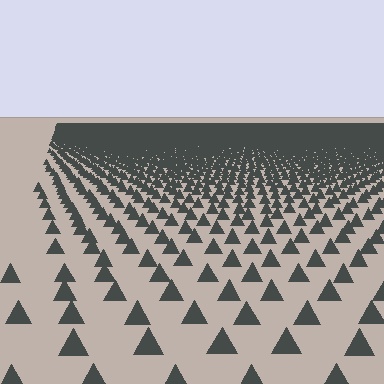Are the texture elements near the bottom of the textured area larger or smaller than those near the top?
Larger. Near the bottom, elements are closer to the viewer and appear at a bigger on-screen size.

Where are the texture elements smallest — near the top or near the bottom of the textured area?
Near the top.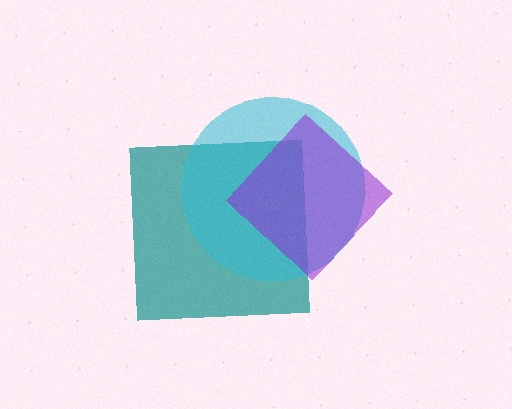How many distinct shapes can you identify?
There are 3 distinct shapes: a teal square, a cyan circle, a purple diamond.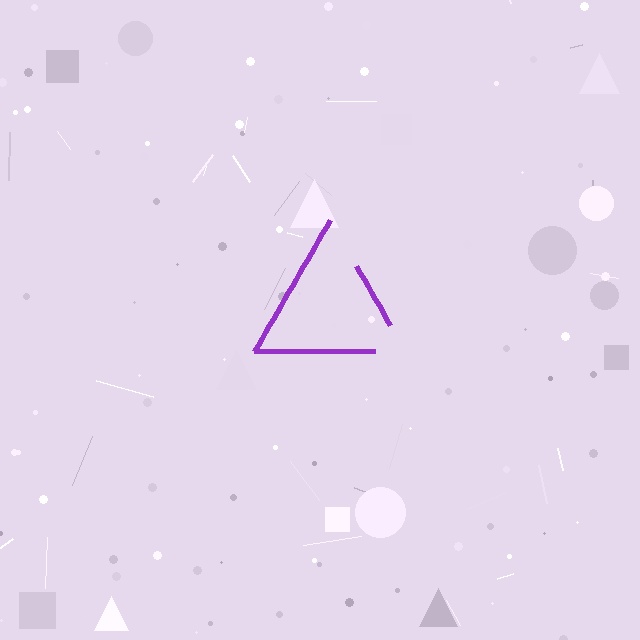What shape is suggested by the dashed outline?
The dashed outline suggests a triangle.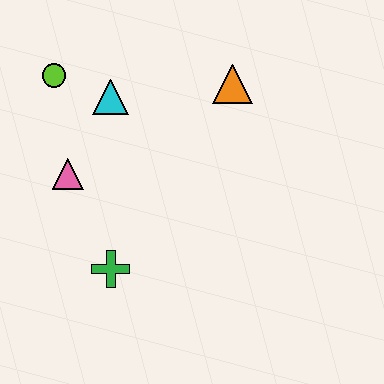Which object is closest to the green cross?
The pink triangle is closest to the green cross.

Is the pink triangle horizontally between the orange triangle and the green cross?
No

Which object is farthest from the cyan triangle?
The green cross is farthest from the cyan triangle.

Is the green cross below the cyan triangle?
Yes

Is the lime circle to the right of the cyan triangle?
No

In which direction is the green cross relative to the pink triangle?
The green cross is below the pink triangle.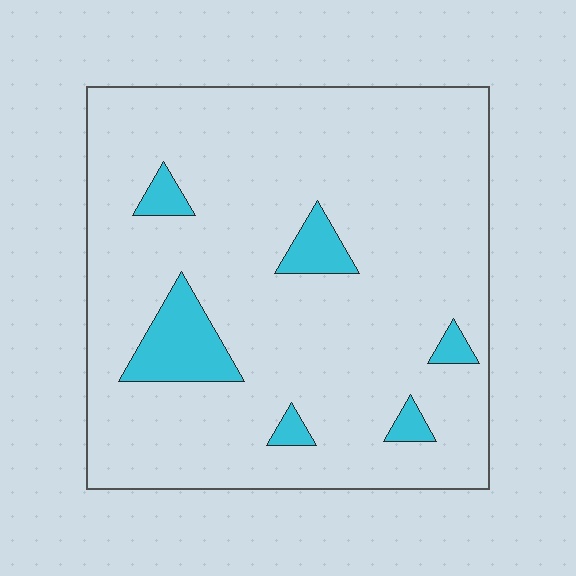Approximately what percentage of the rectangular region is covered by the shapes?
Approximately 10%.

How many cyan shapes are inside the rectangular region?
6.